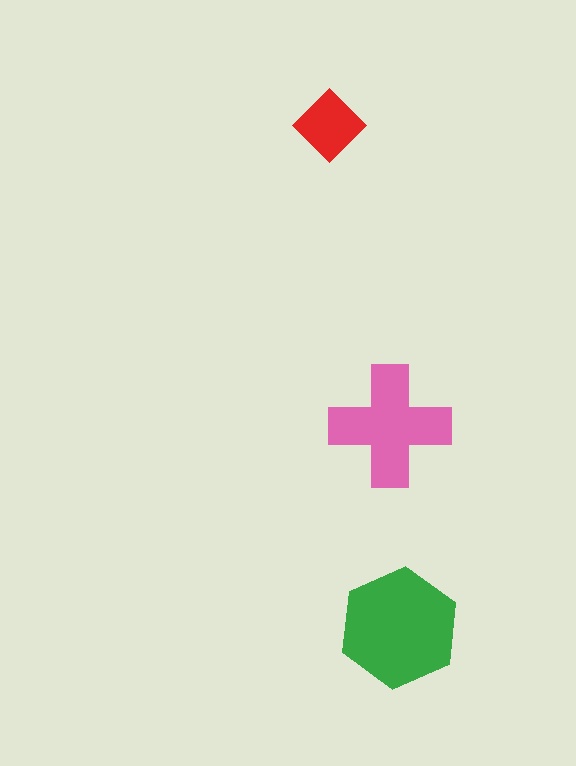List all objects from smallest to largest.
The red diamond, the pink cross, the green hexagon.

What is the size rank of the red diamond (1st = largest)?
3rd.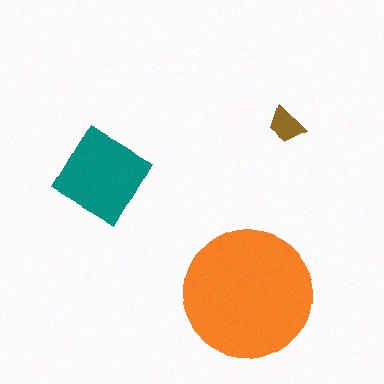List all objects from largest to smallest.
The orange circle, the teal diamond, the brown trapezoid.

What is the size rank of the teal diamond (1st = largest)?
2nd.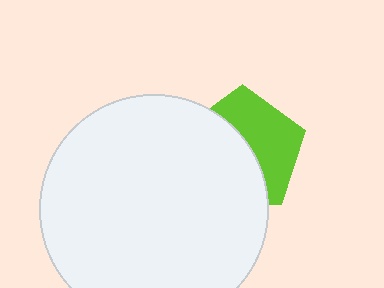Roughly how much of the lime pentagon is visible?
About half of it is visible (roughly 46%).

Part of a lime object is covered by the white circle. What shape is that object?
It is a pentagon.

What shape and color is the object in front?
The object in front is a white circle.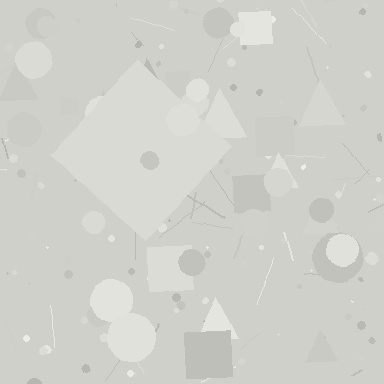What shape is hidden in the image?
A diamond is hidden in the image.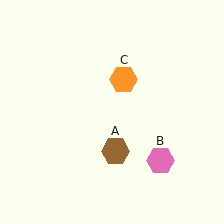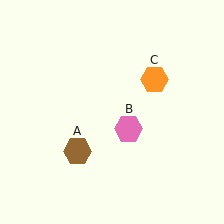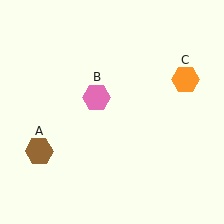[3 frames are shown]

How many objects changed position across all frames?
3 objects changed position: brown hexagon (object A), pink hexagon (object B), orange hexagon (object C).